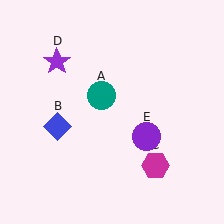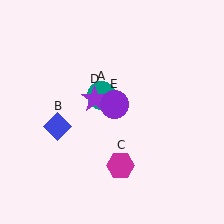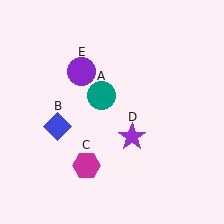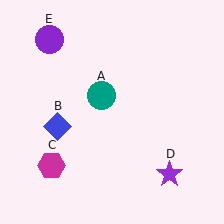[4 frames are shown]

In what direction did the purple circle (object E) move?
The purple circle (object E) moved up and to the left.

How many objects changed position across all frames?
3 objects changed position: magenta hexagon (object C), purple star (object D), purple circle (object E).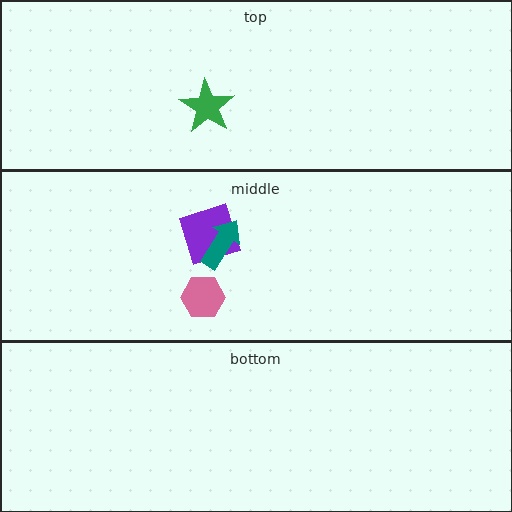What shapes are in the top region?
The green star.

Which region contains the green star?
The top region.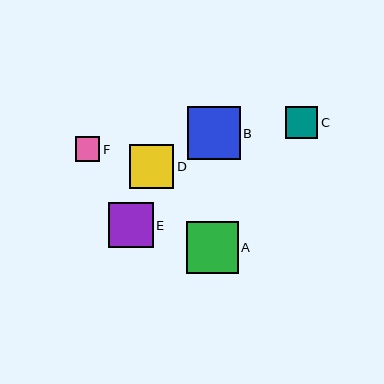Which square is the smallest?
Square F is the smallest with a size of approximately 24 pixels.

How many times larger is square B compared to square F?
Square B is approximately 2.2 times the size of square F.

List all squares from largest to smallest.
From largest to smallest: B, A, E, D, C, F.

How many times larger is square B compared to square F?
Square B is approximately 2.2 times the size of square F.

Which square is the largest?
Square B is the largest with a size of approximately 53 pixels.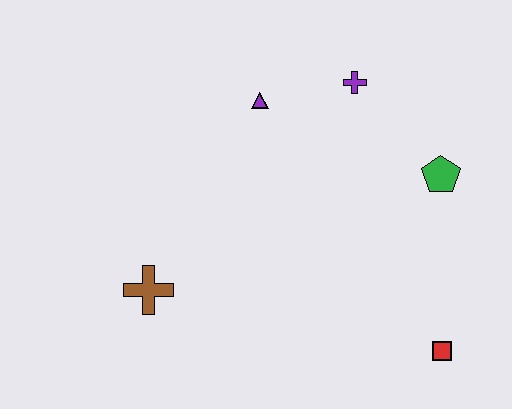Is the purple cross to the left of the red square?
Yes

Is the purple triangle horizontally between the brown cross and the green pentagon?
Yes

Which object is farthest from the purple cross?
The brown cross is farthest from the purple cross.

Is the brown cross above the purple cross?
No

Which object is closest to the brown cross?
The purple triangle is closest to the brown cross.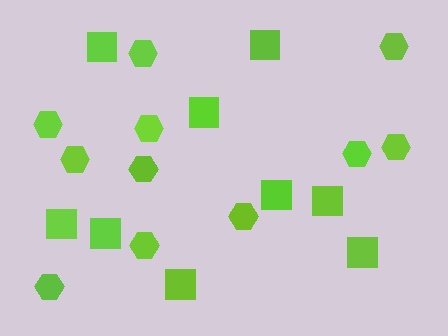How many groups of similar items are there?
There are 2 groups: one group of squares (9) and one group of hexagons (11).